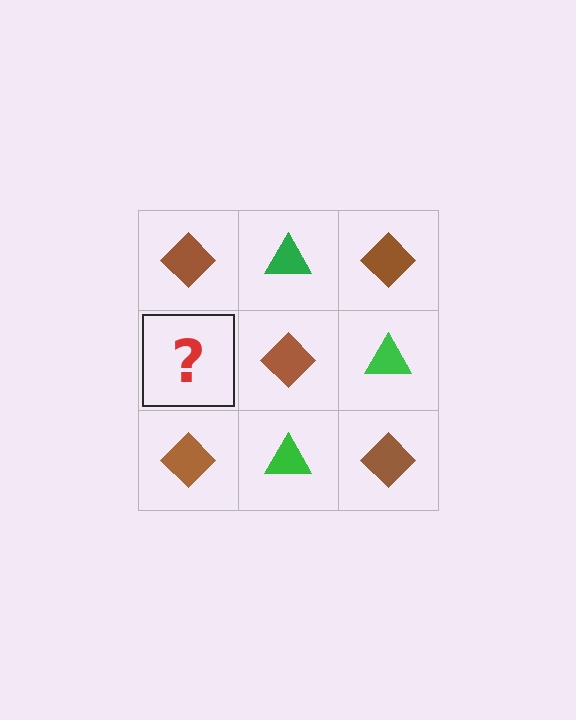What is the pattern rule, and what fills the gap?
The rule is that it alternates brown diamond and green triangle in a checkerboard pattern. The gap should be filled with a green triangle.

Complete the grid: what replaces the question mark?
The question mark should be replaced with a green triangle.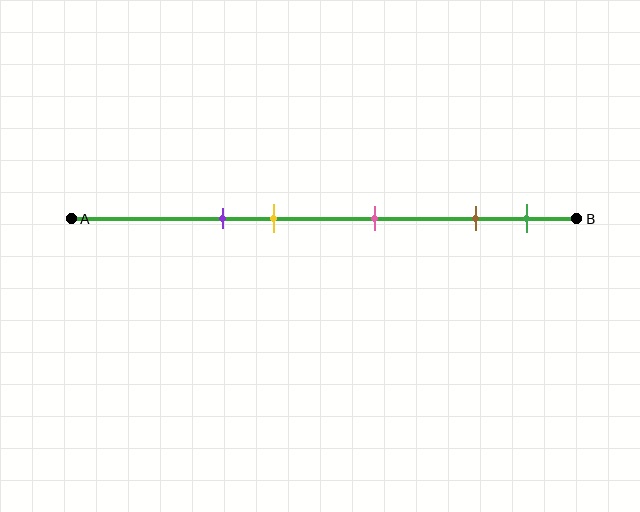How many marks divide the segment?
There are 5 marks dividing the segment.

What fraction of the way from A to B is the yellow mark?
The yellow mark is approximately 40% (0.4) of the way from A to B.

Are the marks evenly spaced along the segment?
No, the marks are not evenly spaced.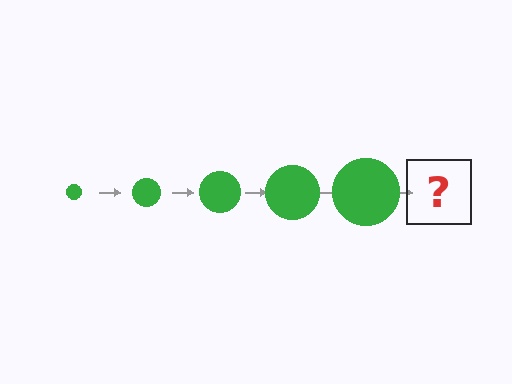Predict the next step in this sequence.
The next step is a green circle, larger than the previous one.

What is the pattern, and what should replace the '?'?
The pattern is that the circle gets progressively larger each step. The '?' should be a green circle, larger than the previous one.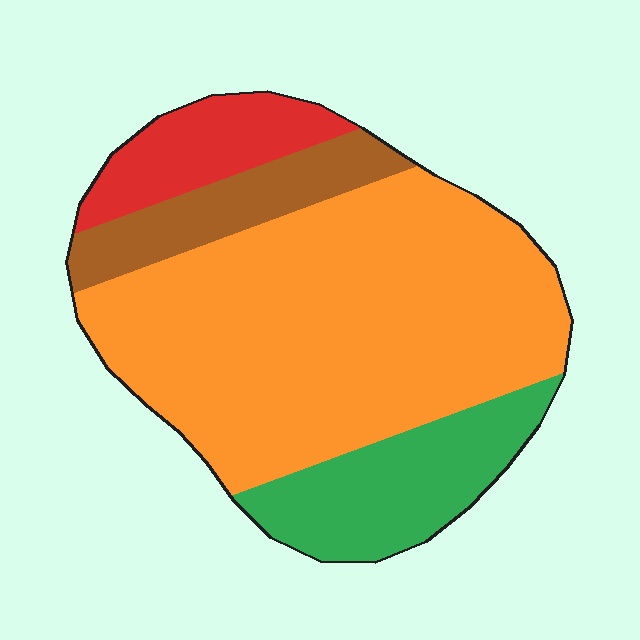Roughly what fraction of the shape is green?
Green takes up about one sixth (1/6) of the shape.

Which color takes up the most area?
Orange, at roughly 60%.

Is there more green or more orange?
Orange.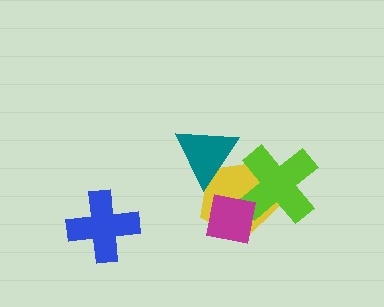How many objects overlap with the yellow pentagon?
3 objects overlap with the yellow pentagon.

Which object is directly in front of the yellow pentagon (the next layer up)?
The teal triangle is directly in front of the yellow pentagon.